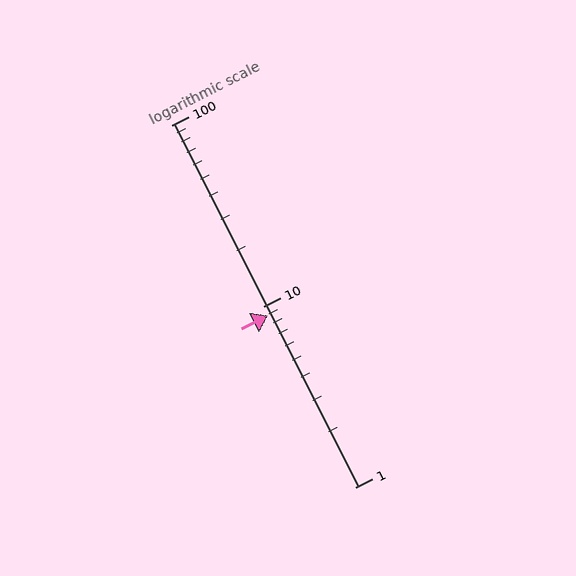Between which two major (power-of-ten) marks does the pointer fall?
The pointer is between 1 and 10.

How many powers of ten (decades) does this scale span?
The scale spans 2 decades, from 1 to 100.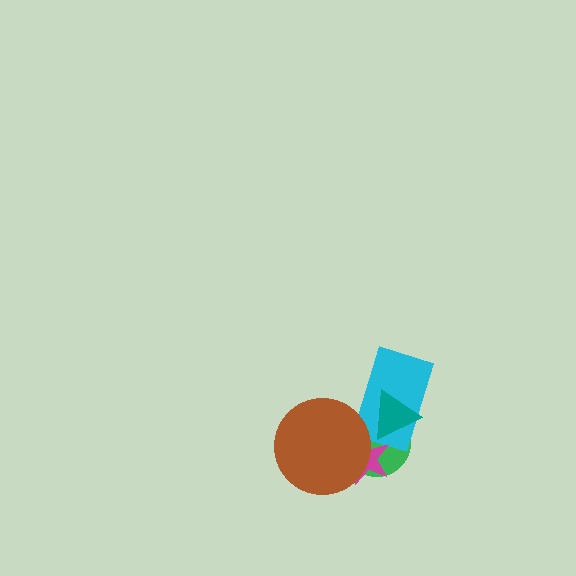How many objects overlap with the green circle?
4 objects overlap with the green circle.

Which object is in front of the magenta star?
The brown circle is in front of the magenta star.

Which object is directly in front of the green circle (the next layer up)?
The cyan rectangle is directly in front of the green circle.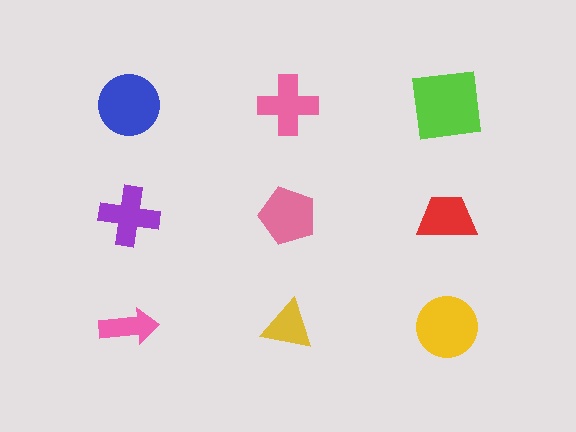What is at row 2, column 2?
A pink pentagon.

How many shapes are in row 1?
3 shapes.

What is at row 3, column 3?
A yellow circle.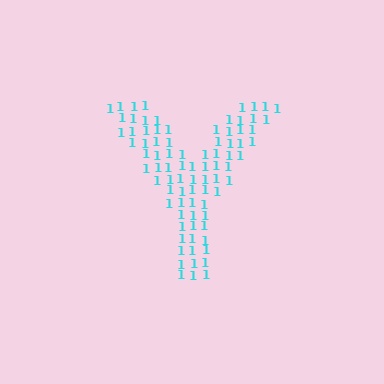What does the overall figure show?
The overall figure shows the letter Y.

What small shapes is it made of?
It is made of small digit 1's.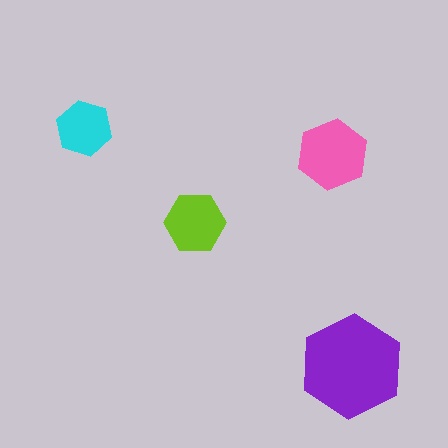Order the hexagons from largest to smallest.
the purple one, the pink one, the lime one, the cyan one.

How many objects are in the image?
There are 4 objects in the image.